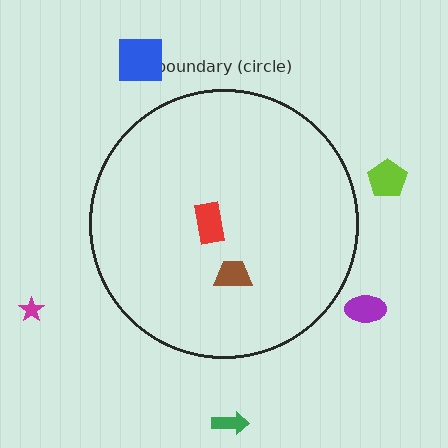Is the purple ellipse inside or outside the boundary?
Outside.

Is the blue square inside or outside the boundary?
Outside.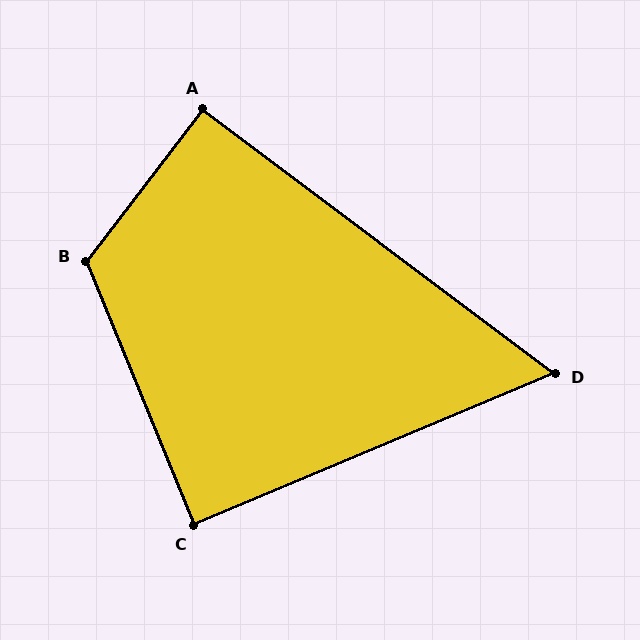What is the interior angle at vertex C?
Approximately 89 degrees (approximately right).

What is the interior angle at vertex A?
Approximately 91 degrees (approximately right).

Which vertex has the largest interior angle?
B, at approximately 120 degrees.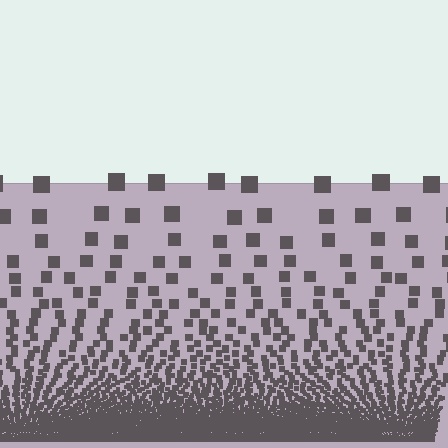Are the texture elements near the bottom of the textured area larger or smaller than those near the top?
Smaller. The gradient is inverted — elements near the bottom are smaller and denser.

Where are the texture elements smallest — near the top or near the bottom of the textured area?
Near the bottom.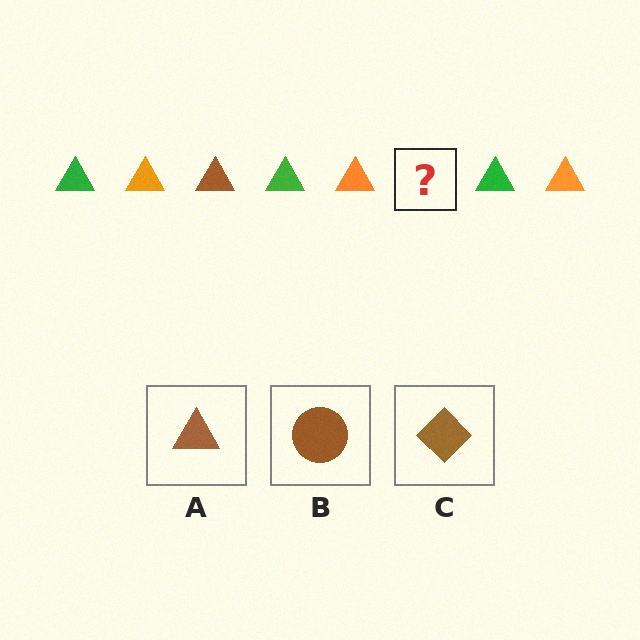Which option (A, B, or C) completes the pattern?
A.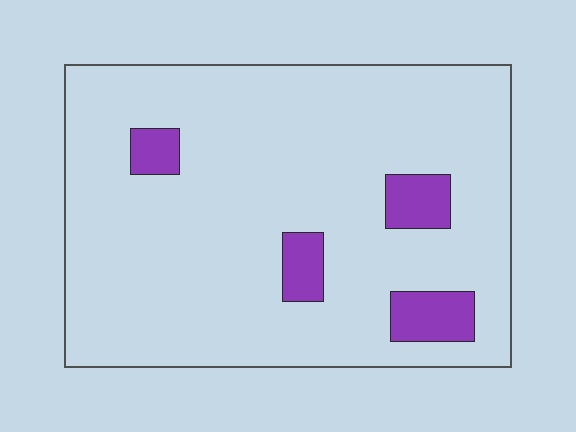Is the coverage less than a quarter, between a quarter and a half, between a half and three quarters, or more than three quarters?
Less than a quarter.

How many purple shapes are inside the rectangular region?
4.